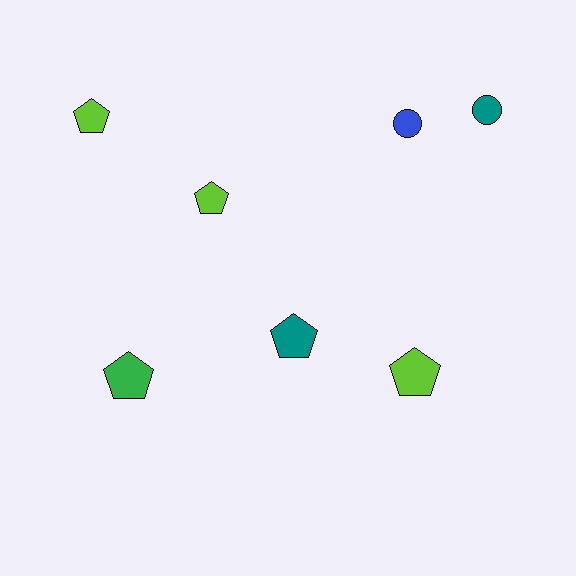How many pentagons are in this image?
There are 5 pentagons.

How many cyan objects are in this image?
There are no cyan objects.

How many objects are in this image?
There are 7 objects.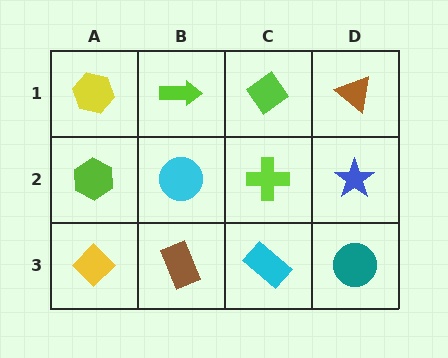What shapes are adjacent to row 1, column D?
A blue star (row 2, column D), a lime diamond (row 1, column C).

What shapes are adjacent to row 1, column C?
A lime cross (row 2, column C), a lime arrow (row 1, column B), a brown triangle (row 1, column D).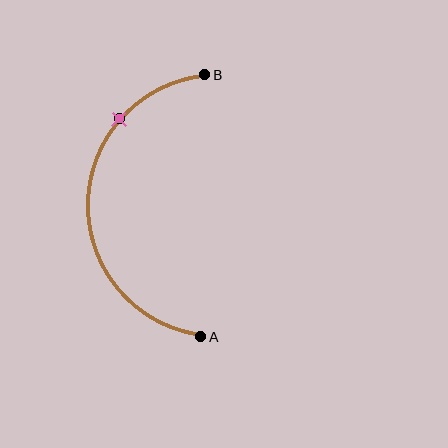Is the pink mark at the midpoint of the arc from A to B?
No. The pink mark lies on the arc but is closer to endpoint B. The arc midpoint would be at the point on the curve equidistant along the arc from both A and B.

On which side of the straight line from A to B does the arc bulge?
The arc bulges to the left of the straight line connecting A and B.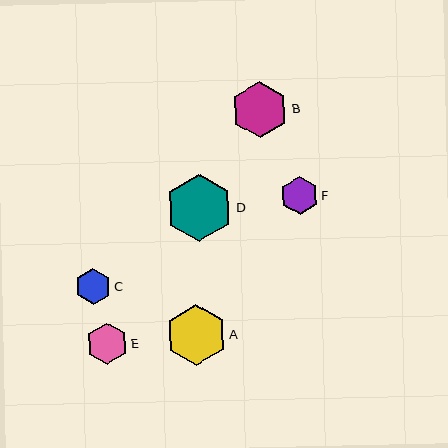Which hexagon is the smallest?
Hexagon C is the smallest with a size of approximately 36 pixels.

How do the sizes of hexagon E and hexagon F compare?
Hexagon E and hexagon F are approximately the same size.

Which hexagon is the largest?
Hexagon D is the largest with a size of approximately 67 pixels.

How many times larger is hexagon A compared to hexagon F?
Hexagon A is approximately 1.6 times the size of hexagon F.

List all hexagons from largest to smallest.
From largest to smallest: D, A, B, E, F, C.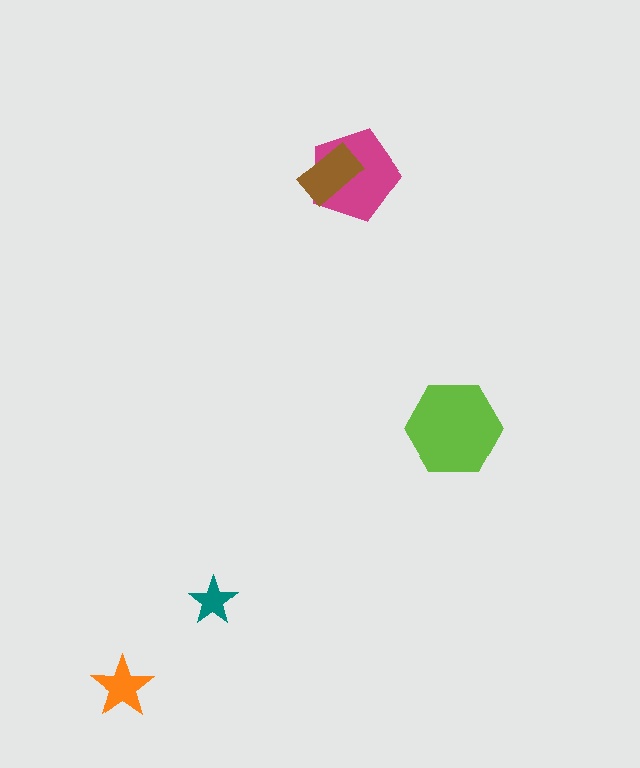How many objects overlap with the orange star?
0 objects overlap with the orange star.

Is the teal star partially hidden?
No, no other shape covers it.